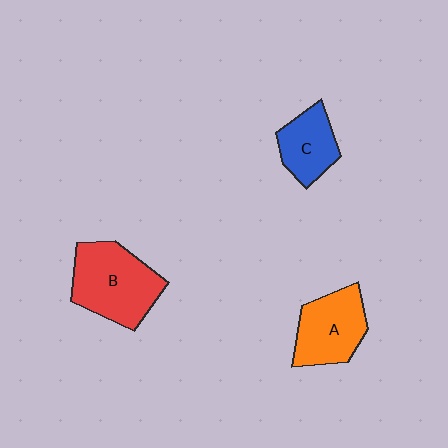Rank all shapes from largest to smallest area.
From largest to smallest: B (red), A (orange), C (blue).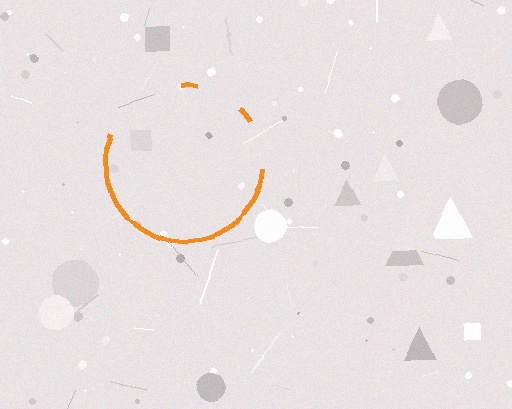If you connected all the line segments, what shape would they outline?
They would outline a circle.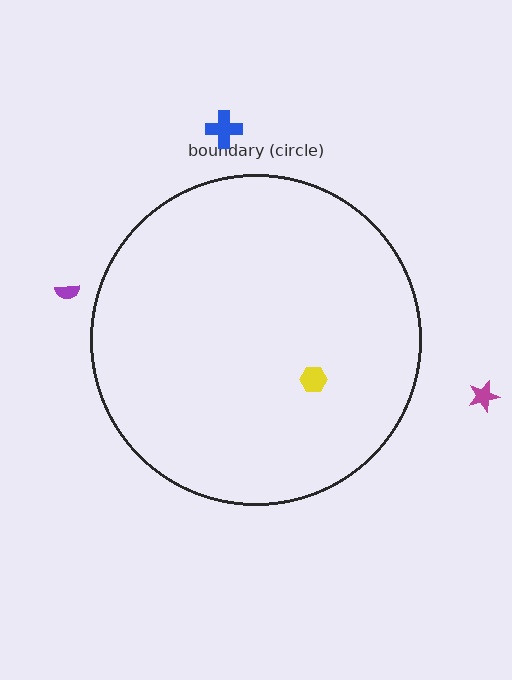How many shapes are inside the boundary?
1 inside, 3 outside.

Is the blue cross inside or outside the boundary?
Outside.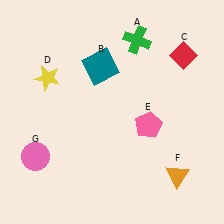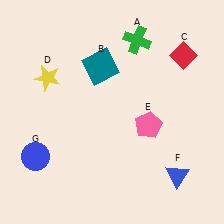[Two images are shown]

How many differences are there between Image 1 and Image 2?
There are 2 differences between the two images.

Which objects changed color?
F changed from orange to blue. G changed from pink to blue.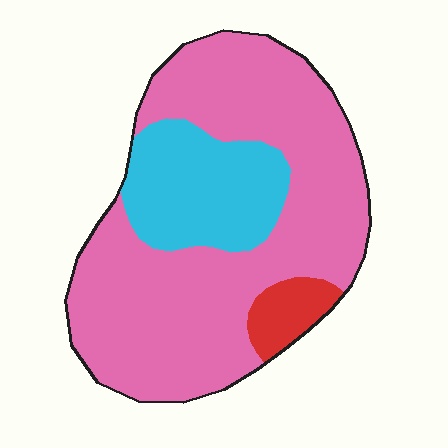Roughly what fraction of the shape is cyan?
Cyan covers about 20% of the shape.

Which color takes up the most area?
Pink, at roughly 70%.